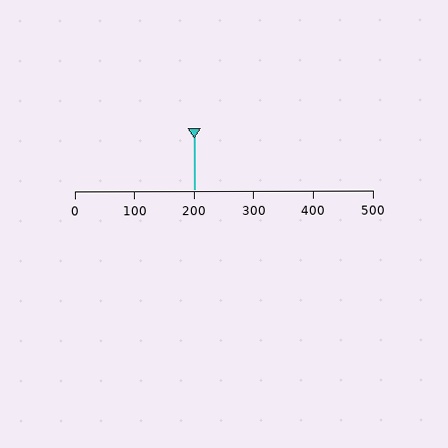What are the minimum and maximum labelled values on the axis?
The axis runs from 0 to 500.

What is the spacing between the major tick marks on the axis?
The major ticks are spaced 100 apart.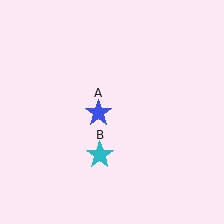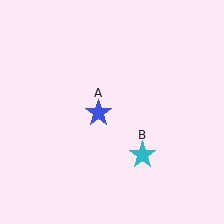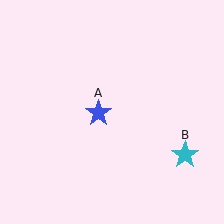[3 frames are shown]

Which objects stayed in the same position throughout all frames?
Blue star (object A) remained stationary.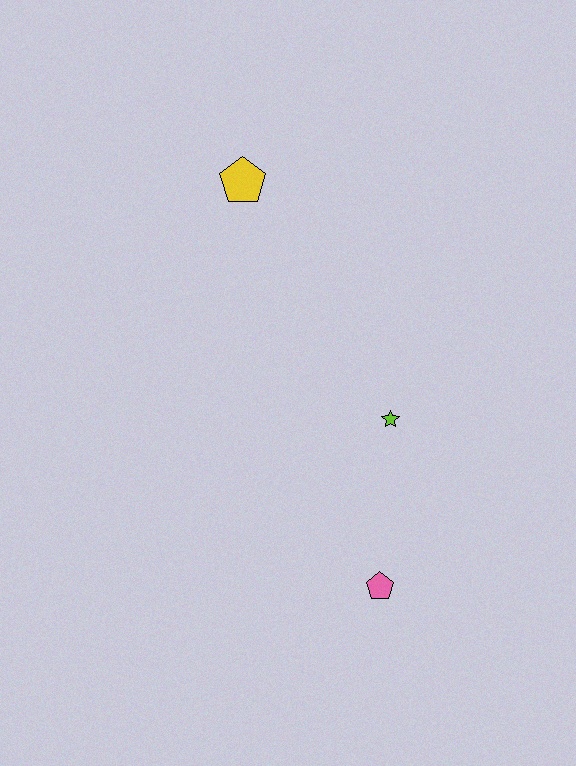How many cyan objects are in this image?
There are no cyan objects.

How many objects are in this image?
There are 3 objects.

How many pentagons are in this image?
There are 2 pentagons.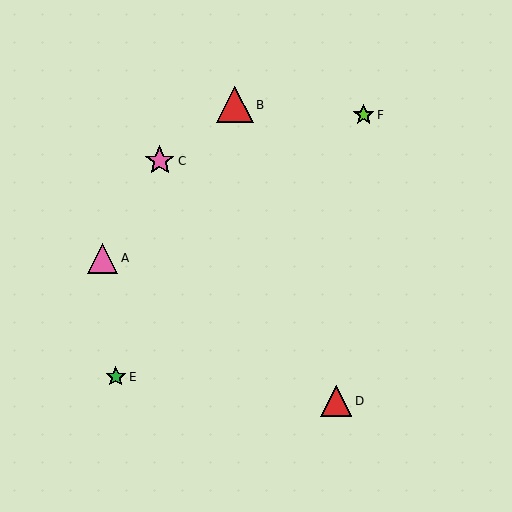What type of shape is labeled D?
Shape D is a red triangle.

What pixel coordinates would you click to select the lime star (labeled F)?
Click at (364, 115) to select the lime star F.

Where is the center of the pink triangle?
The center of the pink triangle is at (103, 258).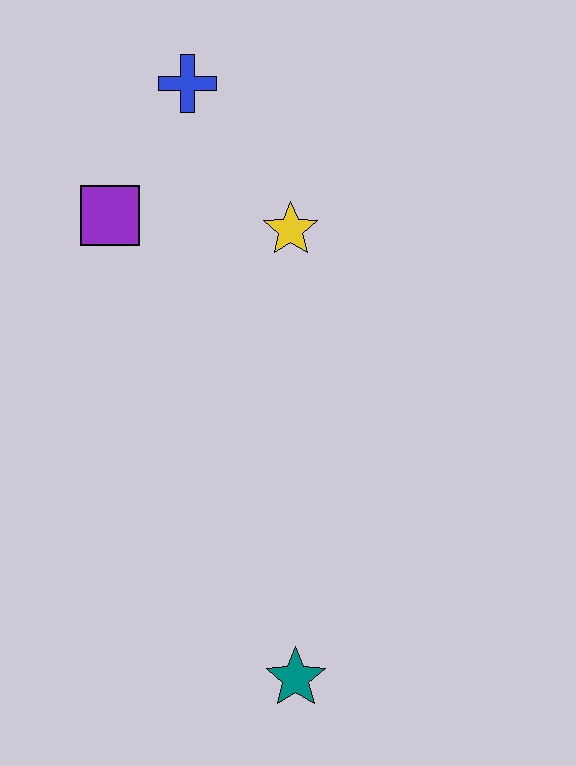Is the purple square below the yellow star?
No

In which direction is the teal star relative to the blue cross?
The teal star is below the blue cross.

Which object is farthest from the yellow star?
The teal star is farthest from the yellow star.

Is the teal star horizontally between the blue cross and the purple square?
No